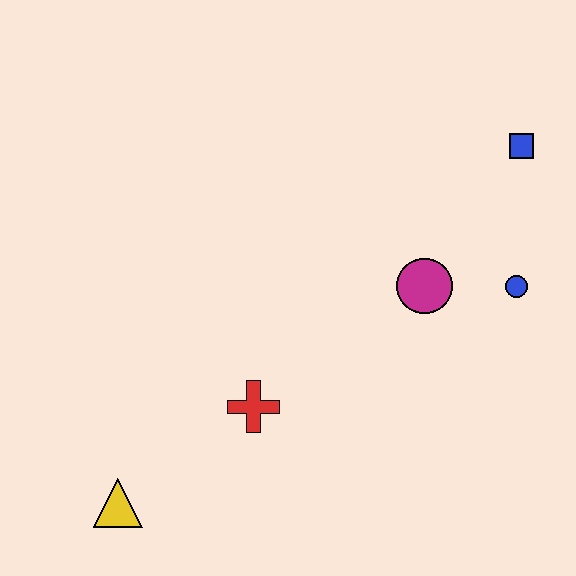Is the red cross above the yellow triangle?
Yes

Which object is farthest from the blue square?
The yellow triangle is farthest from the blue square.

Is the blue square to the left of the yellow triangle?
No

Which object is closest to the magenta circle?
The blue circle is closest to the magenta circle.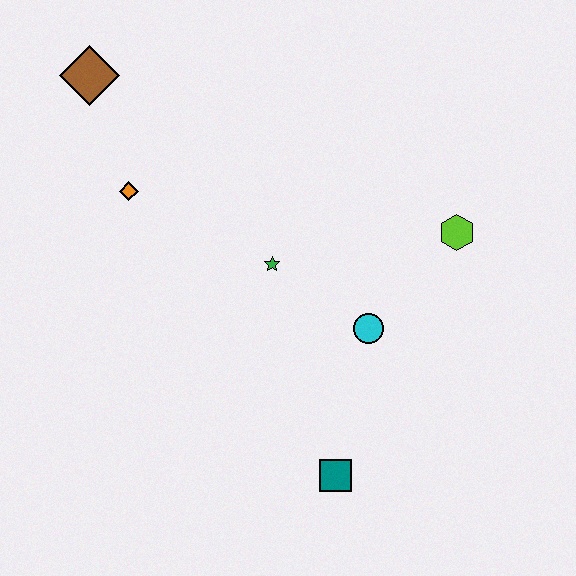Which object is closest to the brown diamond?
The orange diamond is closest to the brown diamond.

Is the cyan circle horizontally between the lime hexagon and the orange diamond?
Yes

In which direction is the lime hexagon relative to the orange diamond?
The lime hexagon is to the right of the orange diamond.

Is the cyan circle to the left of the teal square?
No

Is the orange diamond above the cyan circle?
Yes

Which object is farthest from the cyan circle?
The brown diamond is farthest from the cyan circle.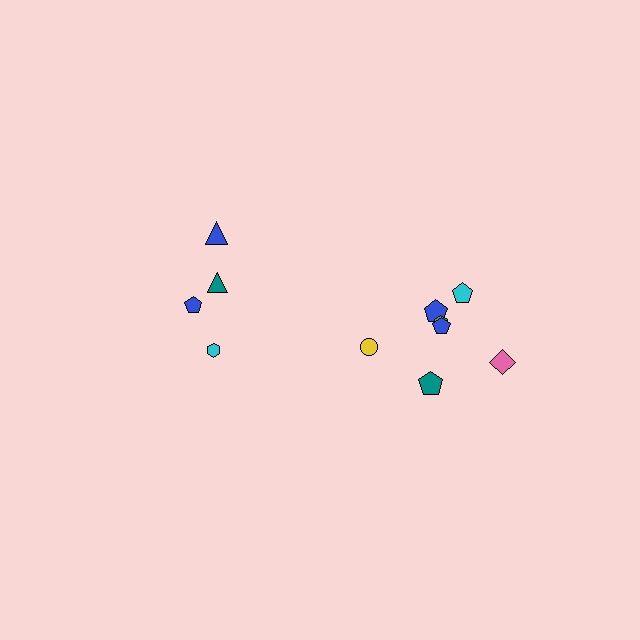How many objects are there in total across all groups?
There are 11 objects.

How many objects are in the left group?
There are 4 objects.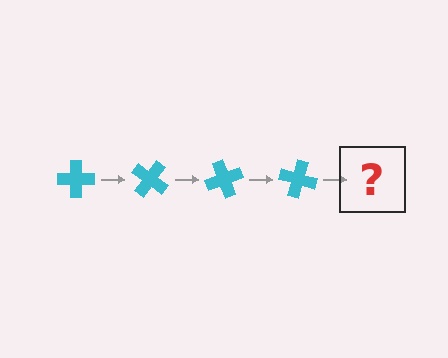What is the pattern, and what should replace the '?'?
The pattern is that the cross rotates 35 degrees each step. The '?' should be a cyan cross rotated 140 degrees.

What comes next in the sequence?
The next element should be a cyan cross rotated 140 degrees.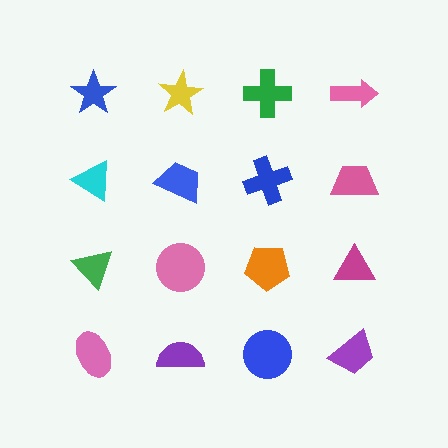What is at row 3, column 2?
A pink circle.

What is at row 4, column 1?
A pink ellipse.